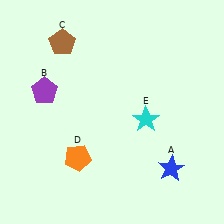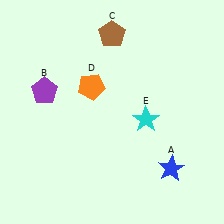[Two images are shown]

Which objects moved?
The objects that moved are: the brown pentagon (C), the orange pentagon (D).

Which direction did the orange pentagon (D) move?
The orange pentagon (D) moved up.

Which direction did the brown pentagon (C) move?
The brown pentagon (C) moved right.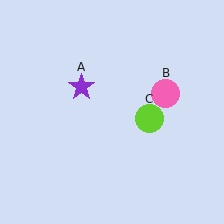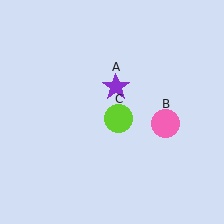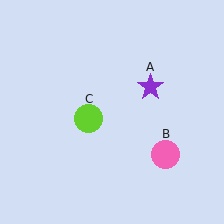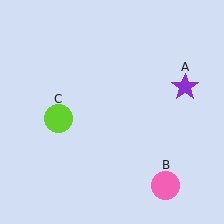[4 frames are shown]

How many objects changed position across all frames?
3 objects changed position: purple star (object A), pink circle (object B), lime circle (object C).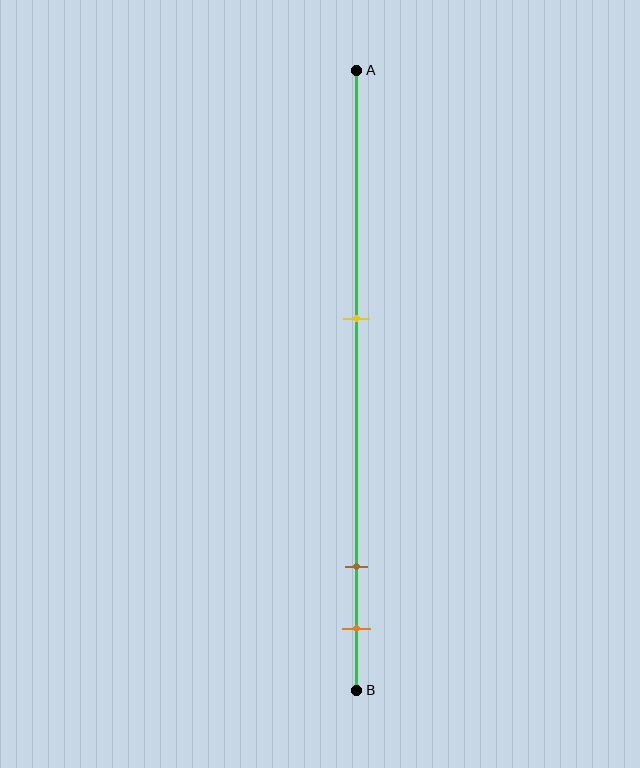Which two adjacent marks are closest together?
The brown and orange marks are the closest adjacent pair.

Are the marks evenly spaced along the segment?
No, the marks are not evenly spaced.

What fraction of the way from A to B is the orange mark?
The orange mark is approximately 90% (0.9) of the way from A to B.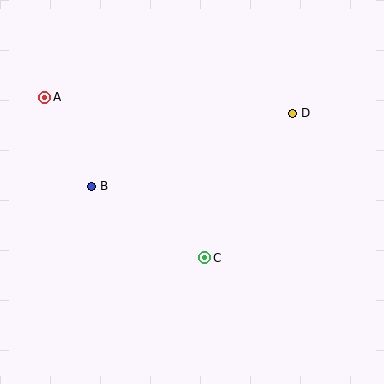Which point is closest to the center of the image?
Point C at (205, 258) is closest to the center.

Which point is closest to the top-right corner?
Point D is closest to the top-right corner.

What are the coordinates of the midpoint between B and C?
The midpoint between B and C is at (148, 222).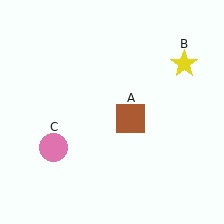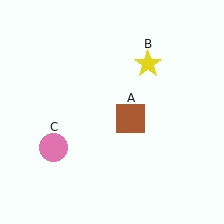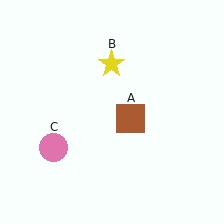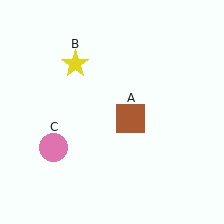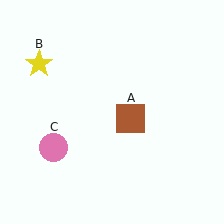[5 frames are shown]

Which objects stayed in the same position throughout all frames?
Brown square (object A) and pink circle (object C) remained stationary.